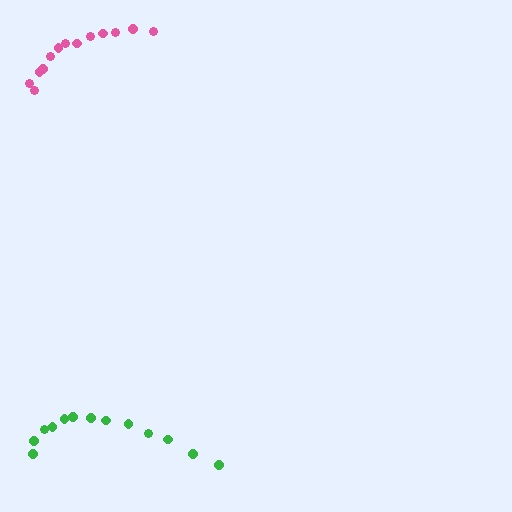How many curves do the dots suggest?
There are 2 distinct paths.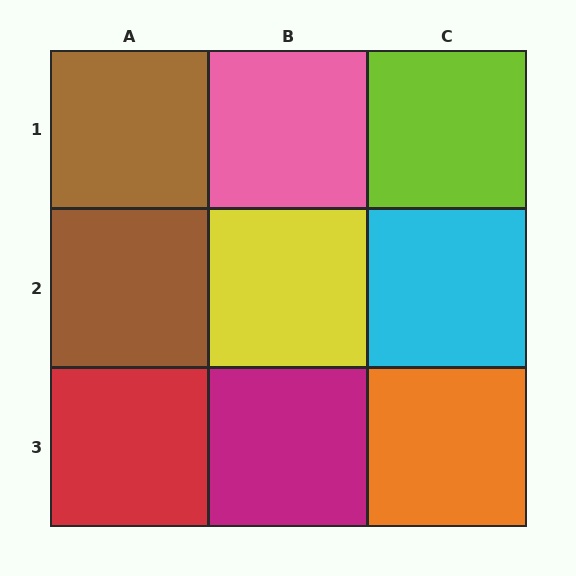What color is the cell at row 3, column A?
Red.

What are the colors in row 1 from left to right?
Brown, pink, lime.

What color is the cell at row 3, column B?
Magenta.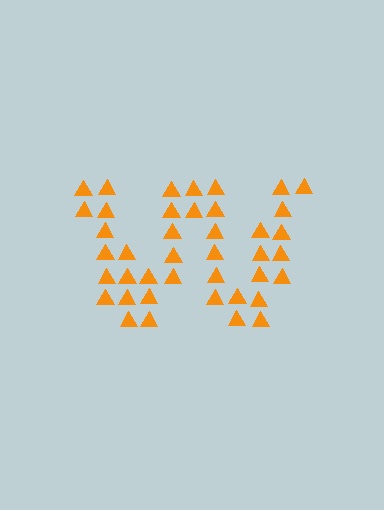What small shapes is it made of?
It is made of small triangles.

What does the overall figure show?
The overall figure shows the letter W.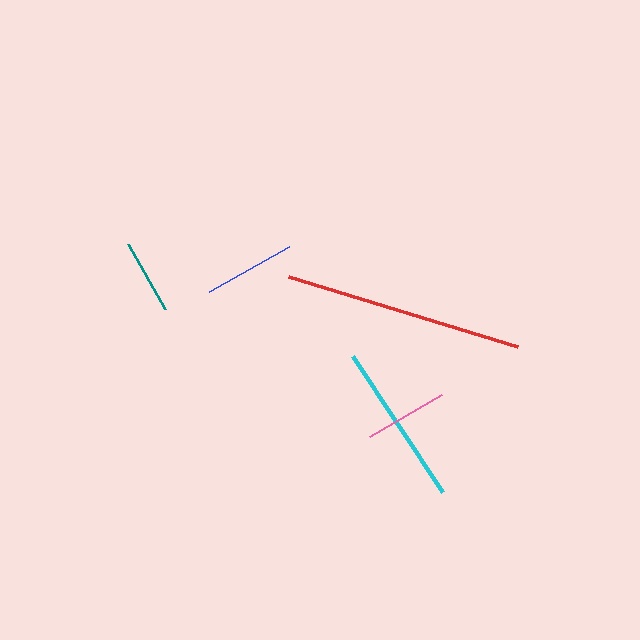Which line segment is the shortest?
The teal line is the shortest at approximately 75 pixels.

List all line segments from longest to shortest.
From longest to shortest: red, cyan, blue, pink, teal.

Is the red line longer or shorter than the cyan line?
The red line is longer than the cyan line.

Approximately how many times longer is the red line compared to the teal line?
The red line is approximately 3.2 times the length of the teal line.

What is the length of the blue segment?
The blue segment is approximately 91 pixels long.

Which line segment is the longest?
The red line is the longest at approximately 239 pixels.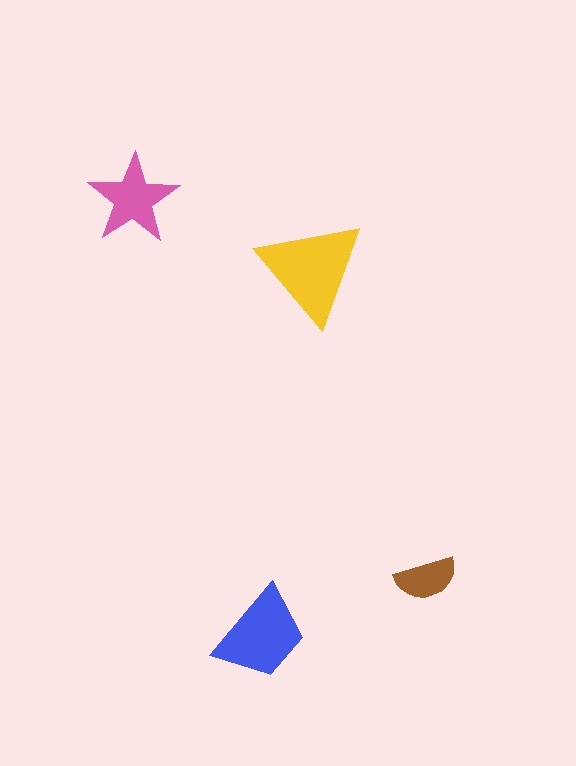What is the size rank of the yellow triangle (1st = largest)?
1st.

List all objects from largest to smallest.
The yellow triangle, the blue trapezoid, the pink star, the brown semicircle.